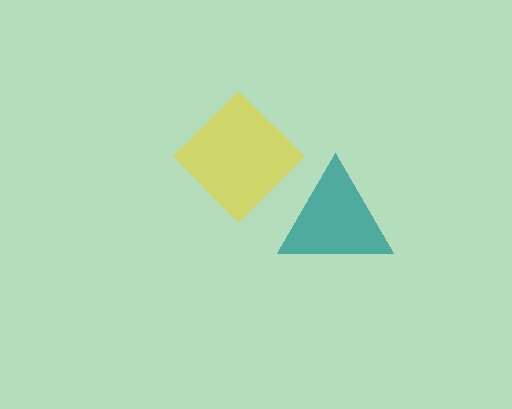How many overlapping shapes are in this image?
There are 2 overlapping shapes in the image.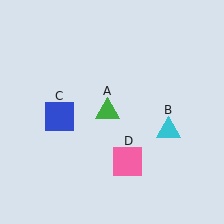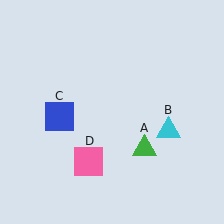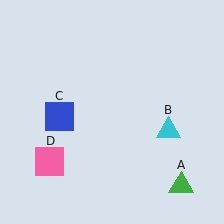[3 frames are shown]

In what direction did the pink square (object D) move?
The pink square (object D) moved left.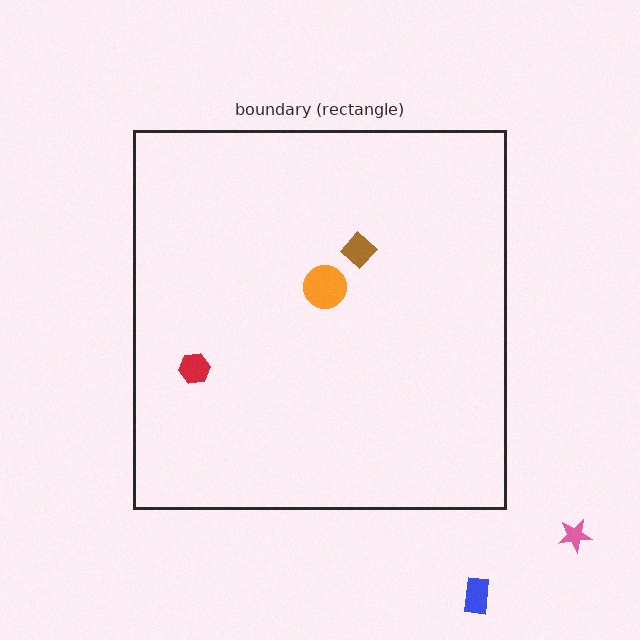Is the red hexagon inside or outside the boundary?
Inside.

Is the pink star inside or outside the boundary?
Outside.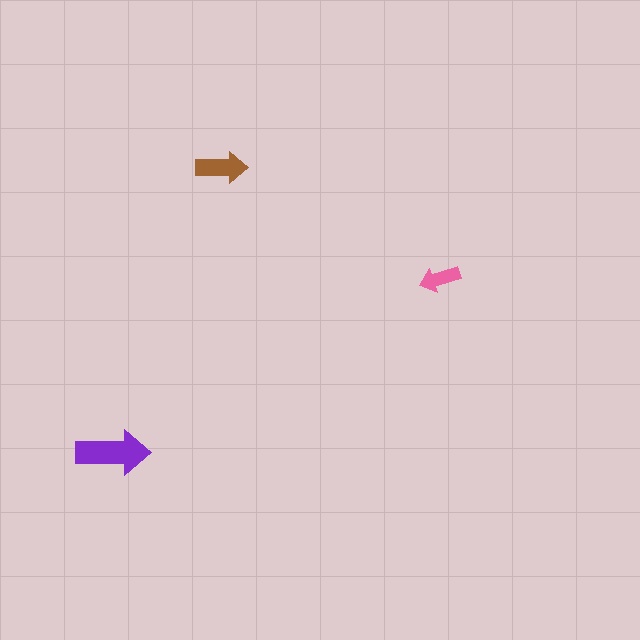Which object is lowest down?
The purple arrow is bottommost.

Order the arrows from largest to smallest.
the purple one, the brown one, the pink one.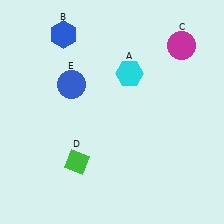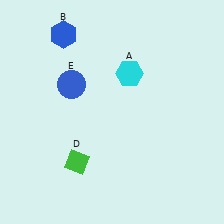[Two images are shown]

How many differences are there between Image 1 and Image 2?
There is 1 difference between the two images.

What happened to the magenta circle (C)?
The magenta circle (C) was removed in Image 2. It was in the top-right area of Image 1.